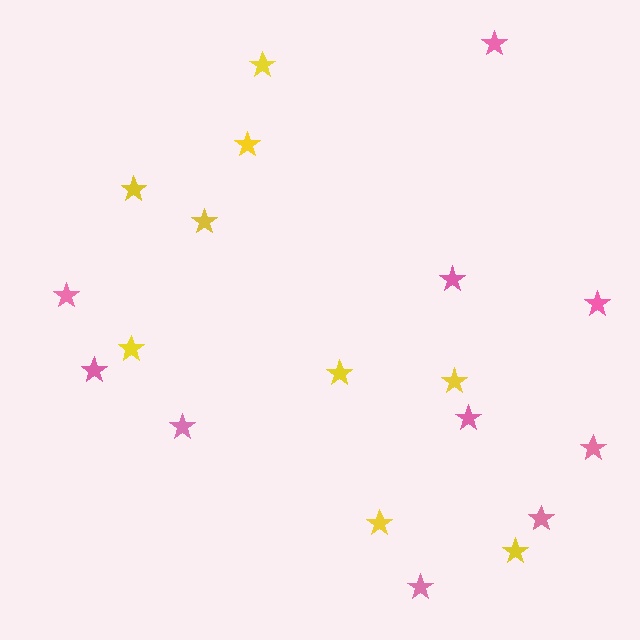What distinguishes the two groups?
There are 2 groups: one group of yellow stars (9) and one group of pink stars (10).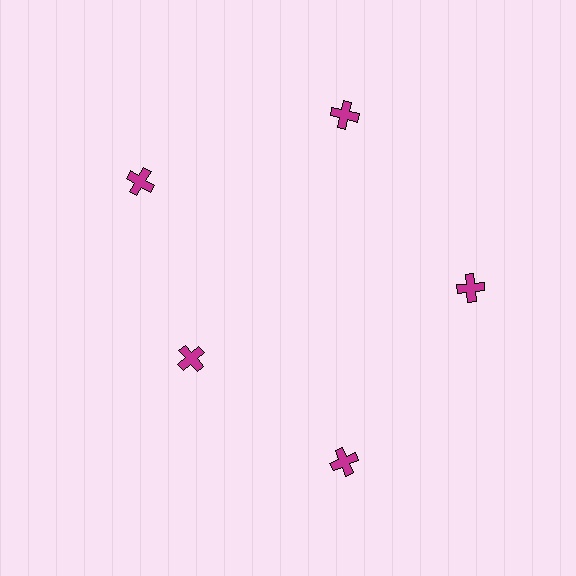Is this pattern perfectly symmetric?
No. The 5 magenta crosses are arranged in a ring, but one element near the 8 o'clock position is pulled inward toward the center, breaking the 5-fold rotational symmetry.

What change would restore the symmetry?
The symmetry would be restored by moving it outward, back onto the ring so that all 5 crosses sit at equal angles and equal distance from the center.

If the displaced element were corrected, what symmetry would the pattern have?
It would have 5-fold rotational symmetry — the pattern would map onto itself every 72 degrees.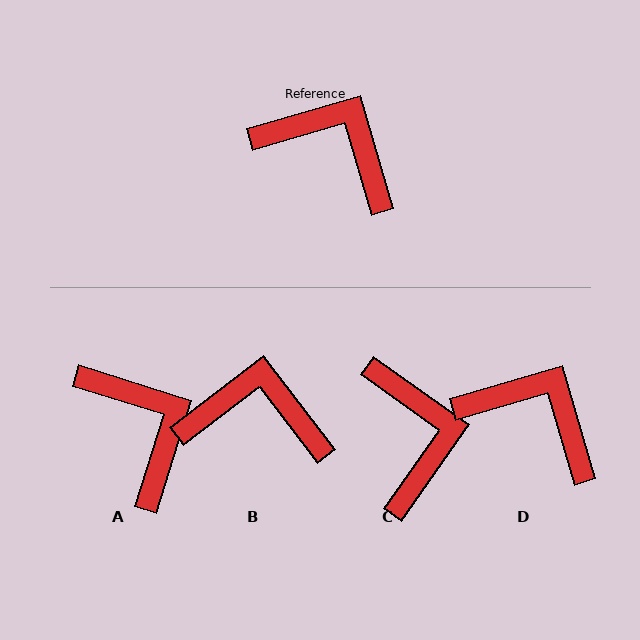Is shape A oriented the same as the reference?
No, it is off by about 34 degrees.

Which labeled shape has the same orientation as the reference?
D.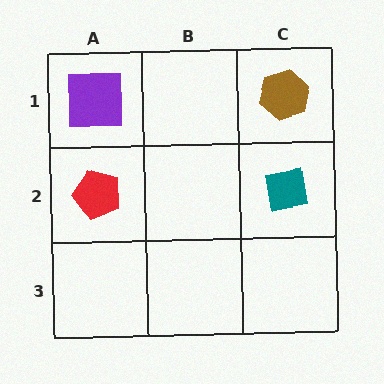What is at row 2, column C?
A teal square.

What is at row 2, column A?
A red pentagon.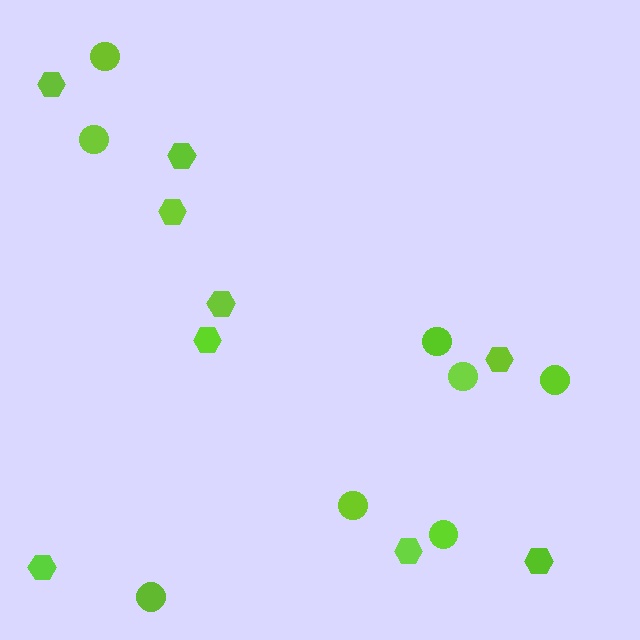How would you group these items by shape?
There are 2 groups: one group of circles (8) and one group of hexagons (9).